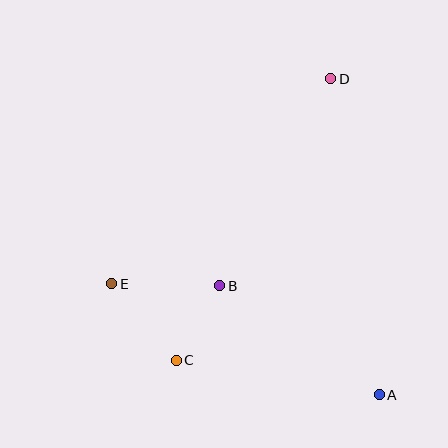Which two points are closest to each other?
Points B and C are closest to each other.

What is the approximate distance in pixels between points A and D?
The distance between A and D is approximately 320 pixels.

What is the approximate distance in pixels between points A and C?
The distance between A and C is approximately 206 pixels.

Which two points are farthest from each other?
Points C and D are farthest from each other.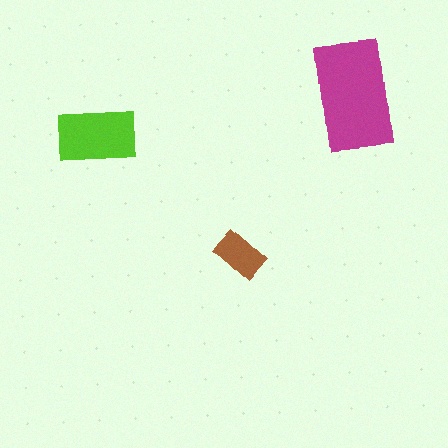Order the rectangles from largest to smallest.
the magenta one, the lime one, the brown one.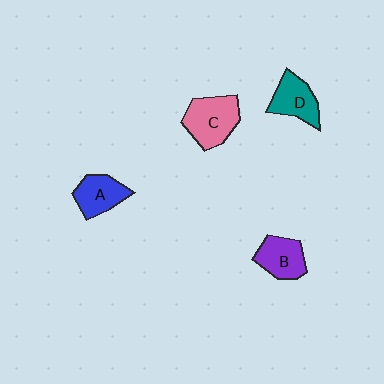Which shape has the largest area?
Shape C (pink).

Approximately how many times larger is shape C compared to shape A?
Approximately 1.4 times.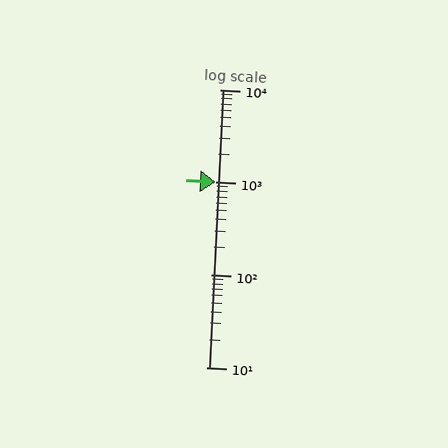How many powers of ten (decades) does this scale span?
The scale spans 3 decades, from 10 to 10000.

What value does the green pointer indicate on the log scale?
The pointer indicates approximately 1000.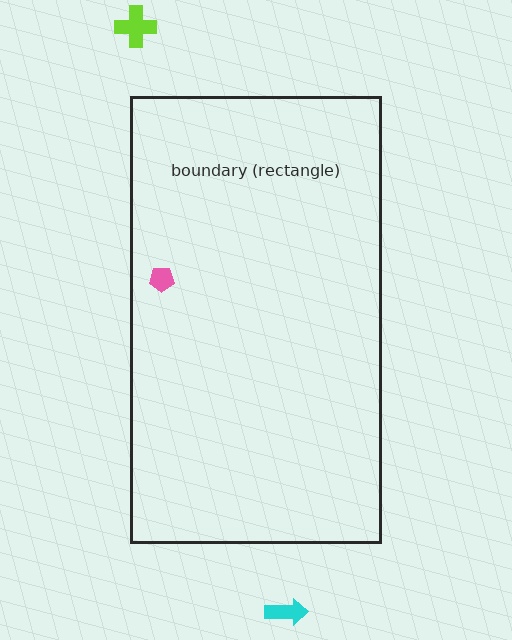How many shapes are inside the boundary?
1 inside, 2 outside.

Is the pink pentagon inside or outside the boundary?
Inside.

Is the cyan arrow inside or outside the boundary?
Outside.